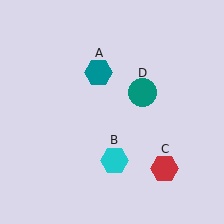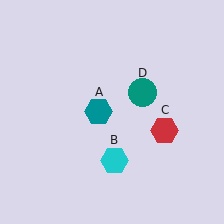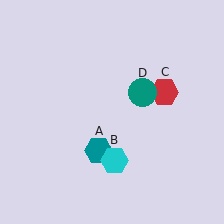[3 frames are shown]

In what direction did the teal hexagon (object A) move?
The teal hexagon (object A) moved down.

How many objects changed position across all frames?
2 objects changed position: teal hexagon (object A), red hexagon (object C).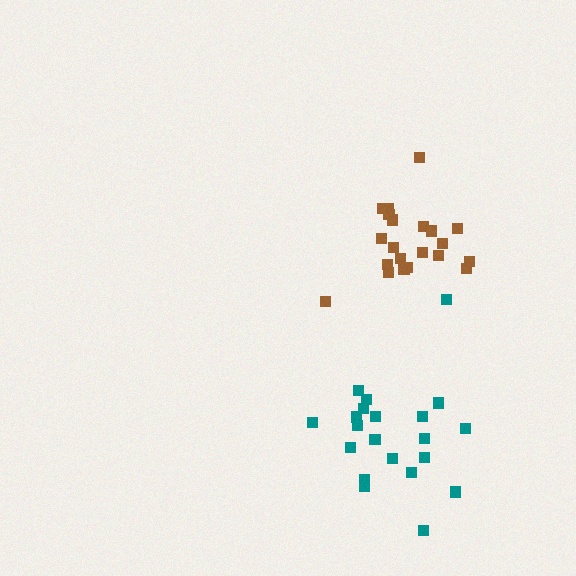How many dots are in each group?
Group 1: 21 dots, Group 2: 21 dots (42 total).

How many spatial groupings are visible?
There are 2 spatial groupings.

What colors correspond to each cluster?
The clusters are colored: teal, brown.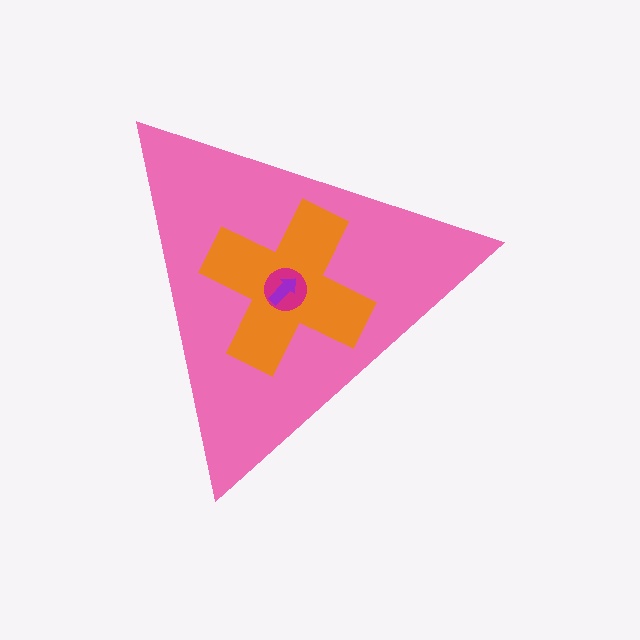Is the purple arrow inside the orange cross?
Yes.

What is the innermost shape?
The purple arrow.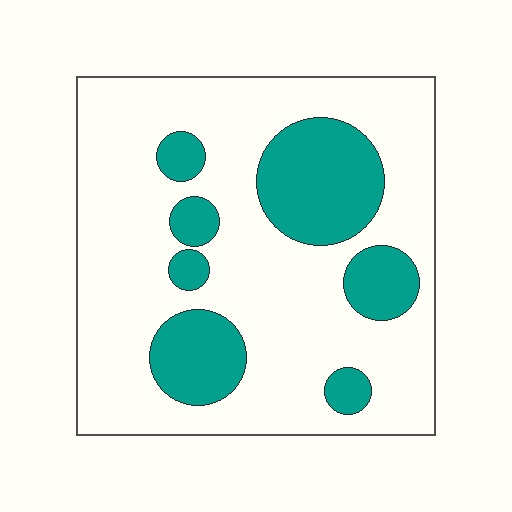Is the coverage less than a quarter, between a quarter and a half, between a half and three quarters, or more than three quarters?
Less than a quarter.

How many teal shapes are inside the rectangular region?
7.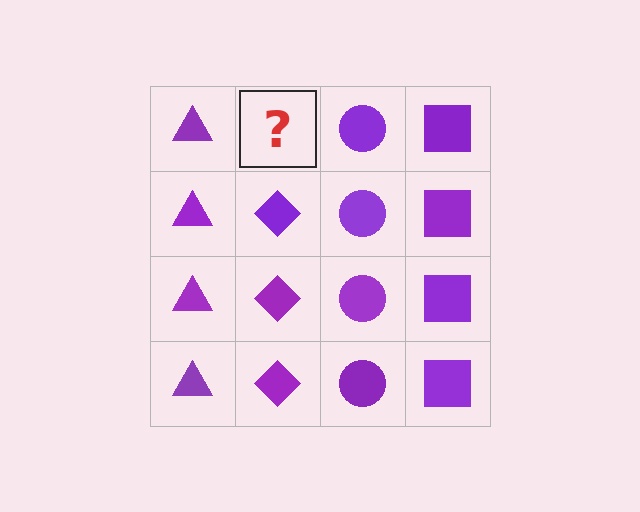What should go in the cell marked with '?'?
The missing cell should contain a purple diamond.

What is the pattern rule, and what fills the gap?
The rule is that each column has a consistent shape. The gap should be filled with a purple diamond.